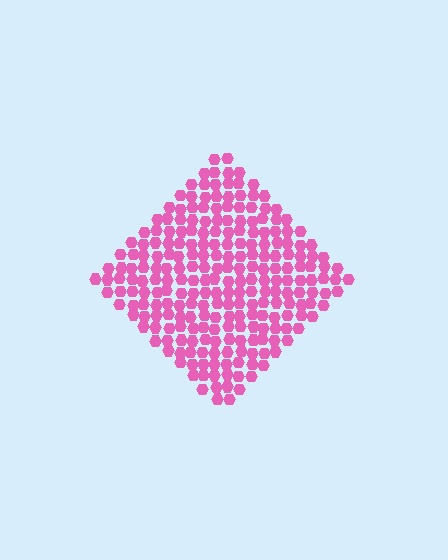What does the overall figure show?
The overall figure shows a diamond.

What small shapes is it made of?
It is made of small hexagons.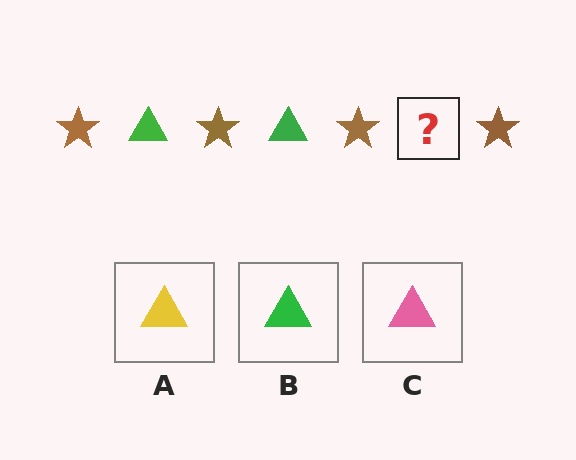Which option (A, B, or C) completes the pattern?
B.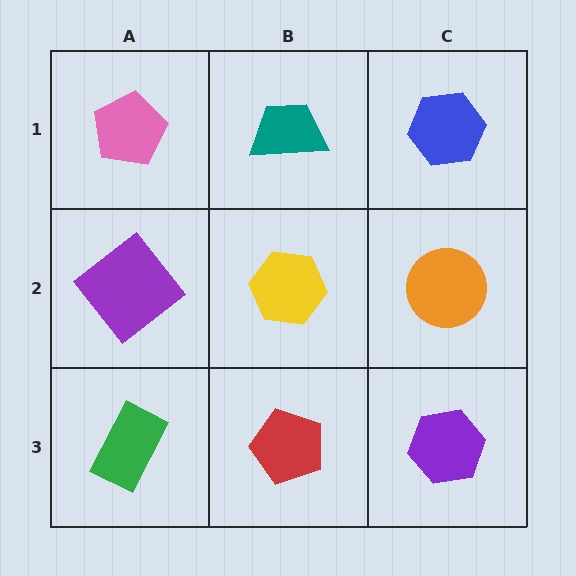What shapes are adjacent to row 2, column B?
A teal trapezoid (row 1, column B), a red pentagon (row 3, column B), a purple diamond (row 2, column A), an orange circle (row 2, column C).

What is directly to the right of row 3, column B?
A purple hexagon.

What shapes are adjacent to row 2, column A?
A pink pentagon (row 1, column A), a green rectangle (row 3, column A), a yellow hexagon (row 2, column B).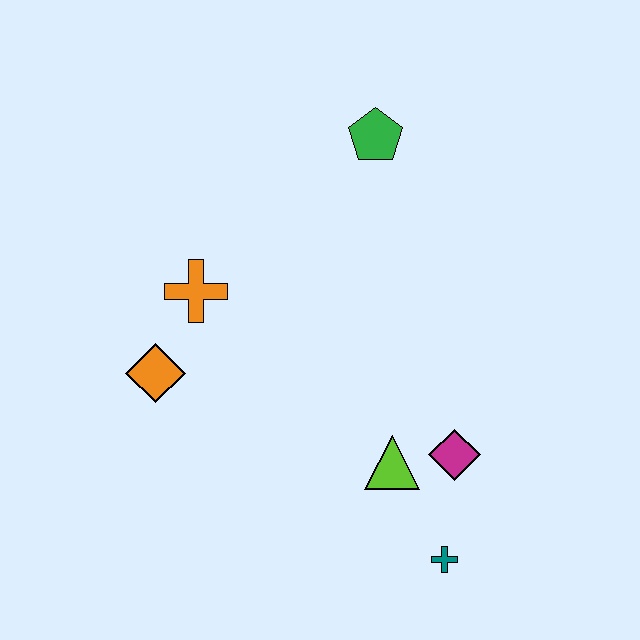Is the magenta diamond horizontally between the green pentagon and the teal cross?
No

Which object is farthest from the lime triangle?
The green pentagon is farthest from the lime triangle.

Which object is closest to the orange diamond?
The orange cross is closest to the orange diamond.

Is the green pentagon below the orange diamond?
No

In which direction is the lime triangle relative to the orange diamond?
The lime triangle is to the right of the orange diamond.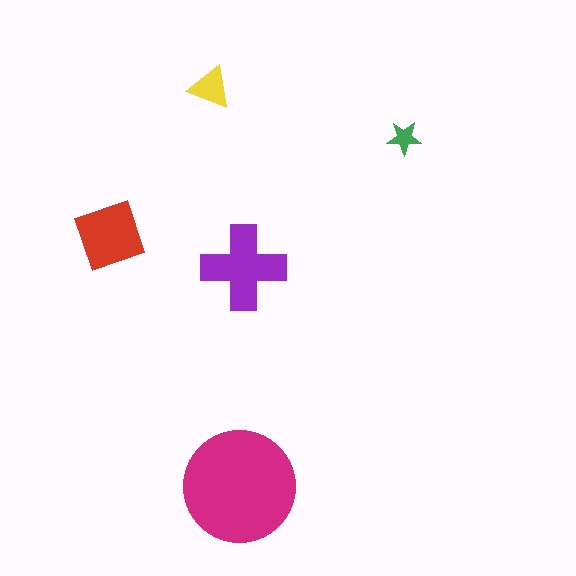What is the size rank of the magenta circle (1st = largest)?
1st.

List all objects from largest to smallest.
The magenta circle, the purple cross, the red diamond, the yellow triangle, the green star.